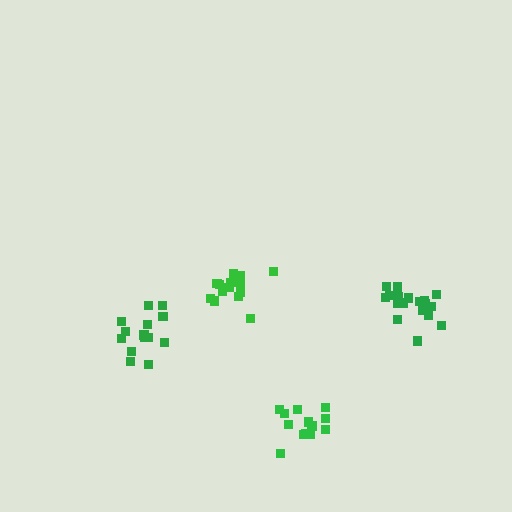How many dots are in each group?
Group 1: 15 dots, Group 2: 13 dots, Group 3: 18 dots, Group 4: 15 dots (61 total).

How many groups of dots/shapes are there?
There are 4 groups.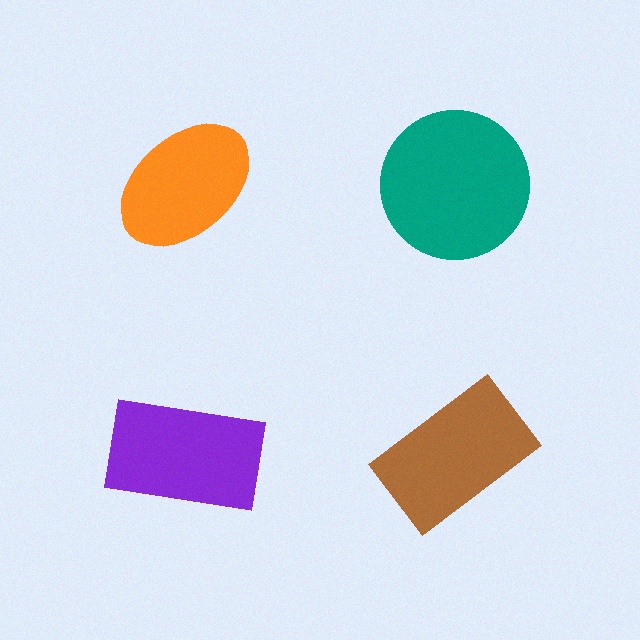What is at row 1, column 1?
An orange ellipse.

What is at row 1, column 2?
A teal circle.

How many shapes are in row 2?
2 shapes.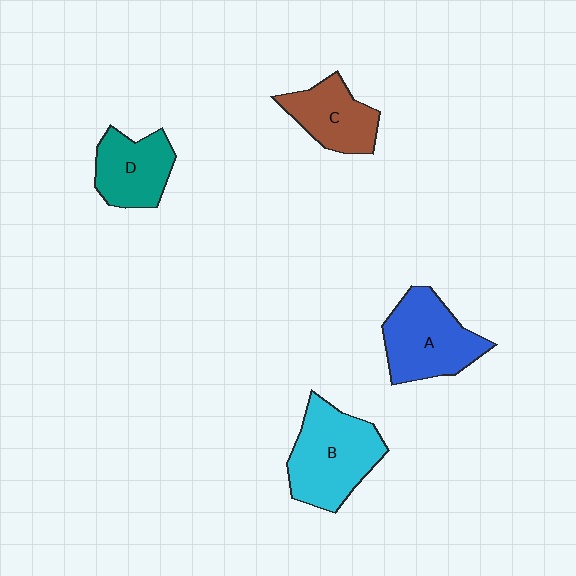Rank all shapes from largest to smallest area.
From largest to smallest: B (cyan), A (blue), D (teal), C (brown).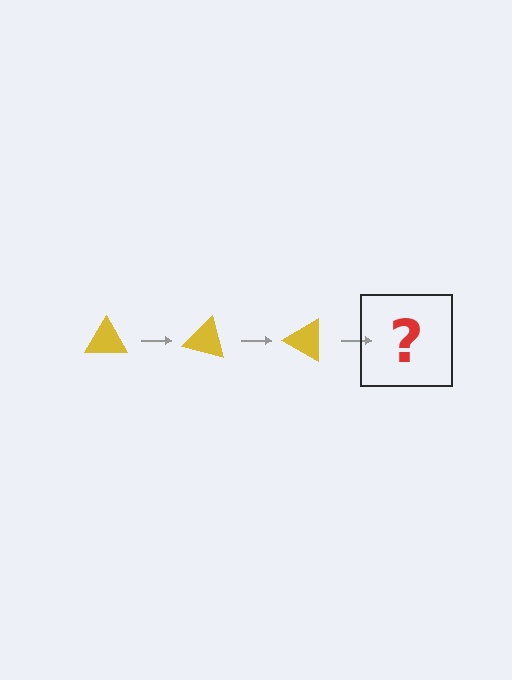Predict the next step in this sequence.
The next step is a yellow triangle rotated 45 degrees.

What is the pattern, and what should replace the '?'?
The pattern is that the triangle rotates 15 degrees each step. The '?' should be a yellow triangle rotated 45 degrees.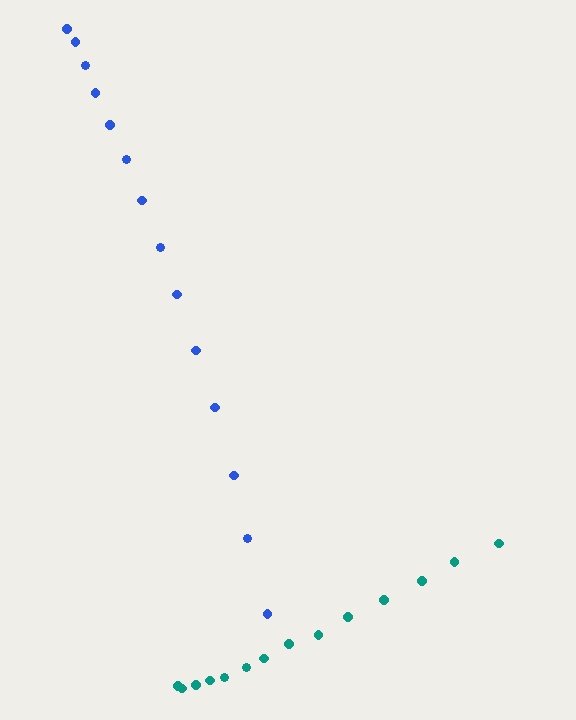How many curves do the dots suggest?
There are 2 distinct paths.